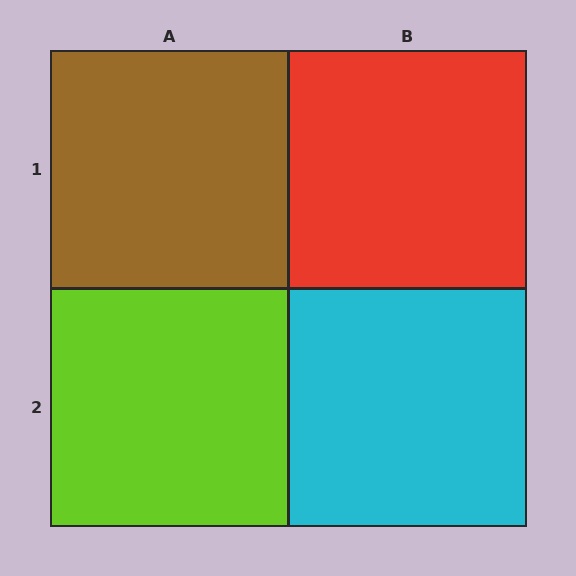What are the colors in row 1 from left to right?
Brown, red.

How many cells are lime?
1 cell is lime.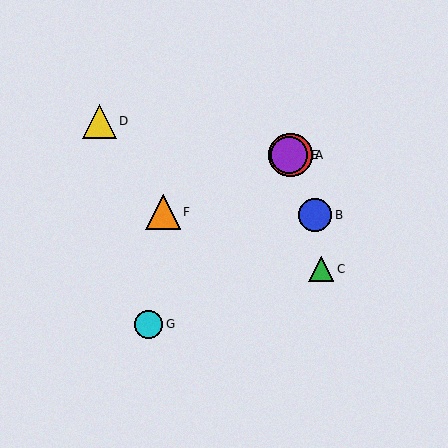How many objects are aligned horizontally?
2 objects (A, E) are aligned horizontally.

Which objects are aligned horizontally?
Objects A, E are aligned horizontally.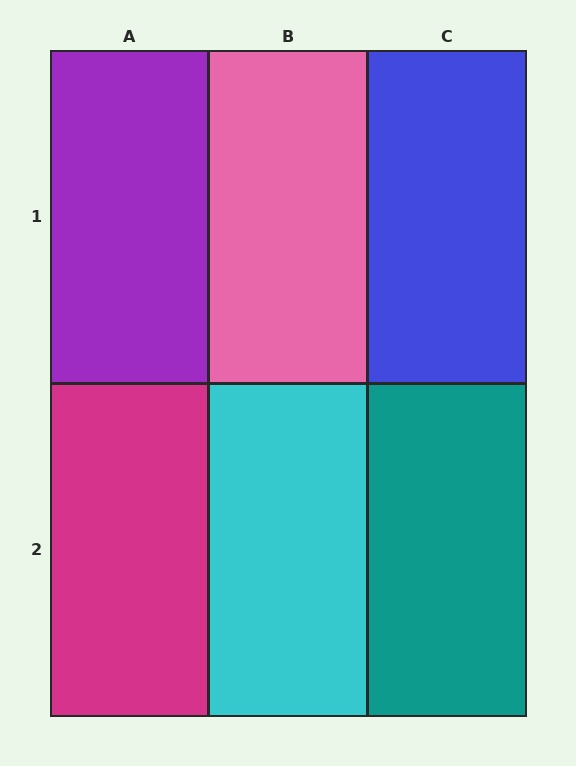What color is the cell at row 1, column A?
Purple.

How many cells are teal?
1 cell is teal.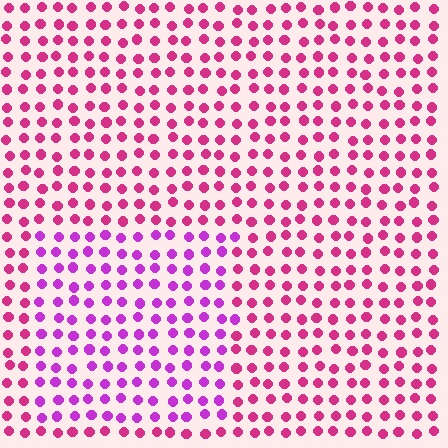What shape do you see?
I see a rectangle.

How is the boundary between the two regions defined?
The boundary is defined purely by a slight shift in hue (about 34 degrees). Spacing, size, and orientation are identical on both sides.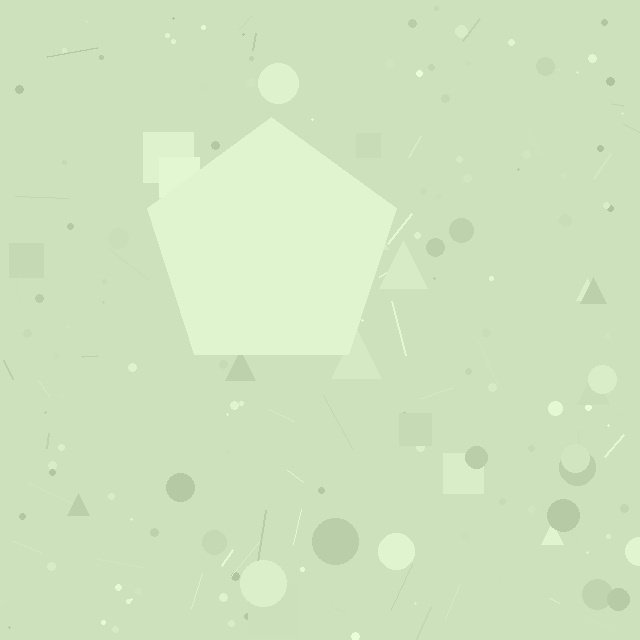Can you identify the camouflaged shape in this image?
The camouflaged shape is a pentagon.